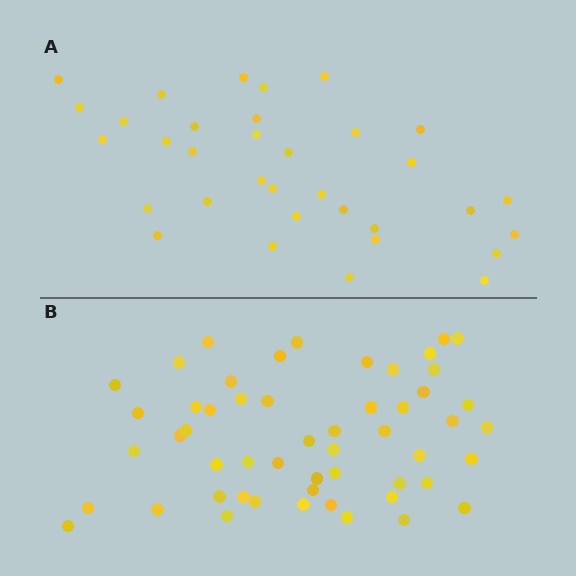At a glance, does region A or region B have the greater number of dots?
Region B (the bottom region) has more dots.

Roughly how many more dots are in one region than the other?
Region B has approximately 20 more dots than region A.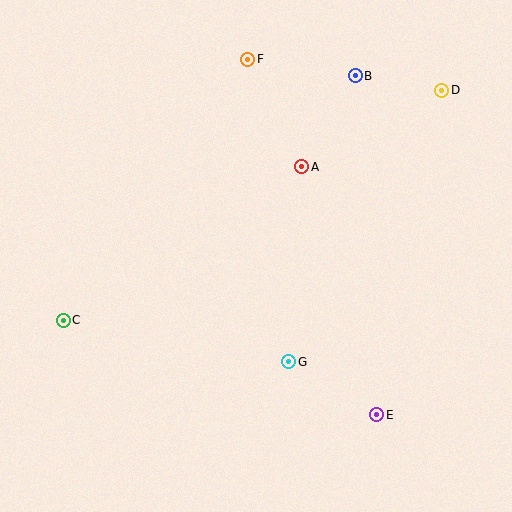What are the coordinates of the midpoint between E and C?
The midpoint between E and C is at (220, 367).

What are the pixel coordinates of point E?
Point E is at (377, 415).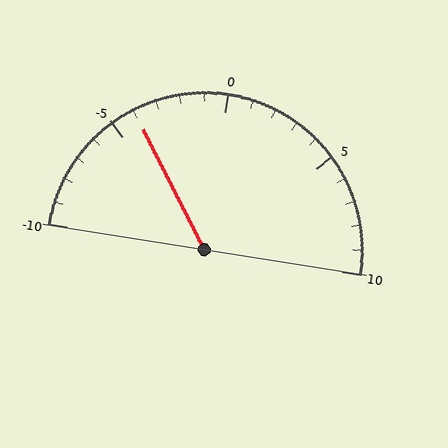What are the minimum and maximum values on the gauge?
The gauge ranges from -10 to 10.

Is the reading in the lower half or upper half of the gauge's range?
The reading is in the lower half of the range (-10 to 10).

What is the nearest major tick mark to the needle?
The nearest major tick mark is -5.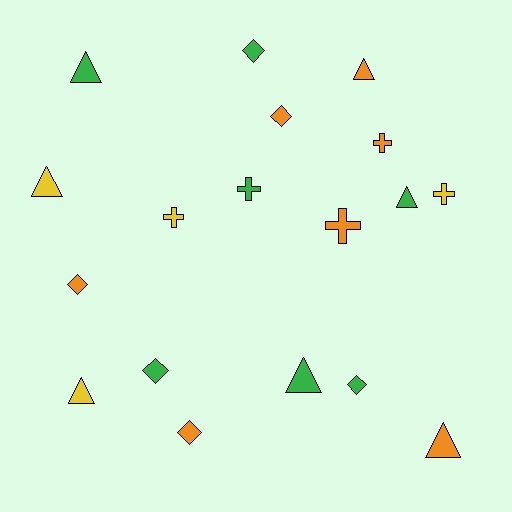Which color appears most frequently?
Orange, with 7 objects.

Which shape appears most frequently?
Triangle, with 7 objects.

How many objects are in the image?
There are 18 objects.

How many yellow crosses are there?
There are 2 yellow crosses.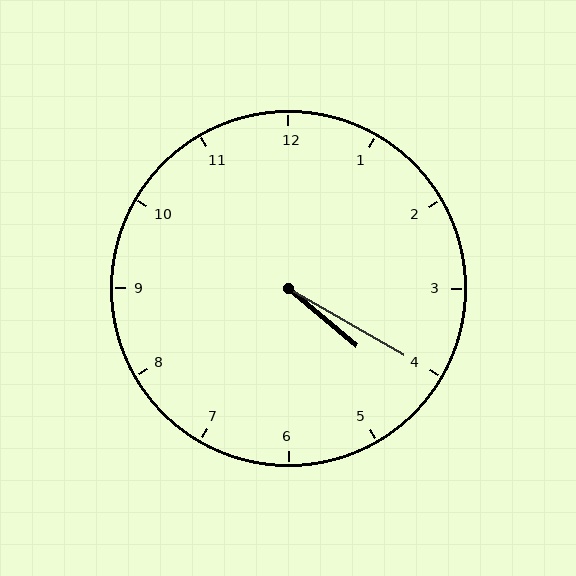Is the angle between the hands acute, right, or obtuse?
It is acute.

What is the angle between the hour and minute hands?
Approximately 10 degrees.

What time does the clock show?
4:20.